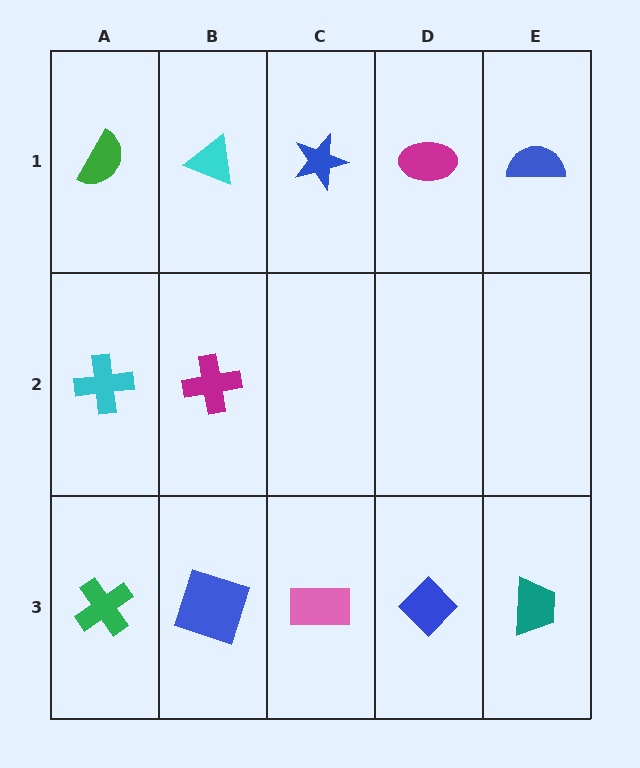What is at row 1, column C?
A blue star.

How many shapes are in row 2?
2 shapes.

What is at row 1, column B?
A cyan triangle.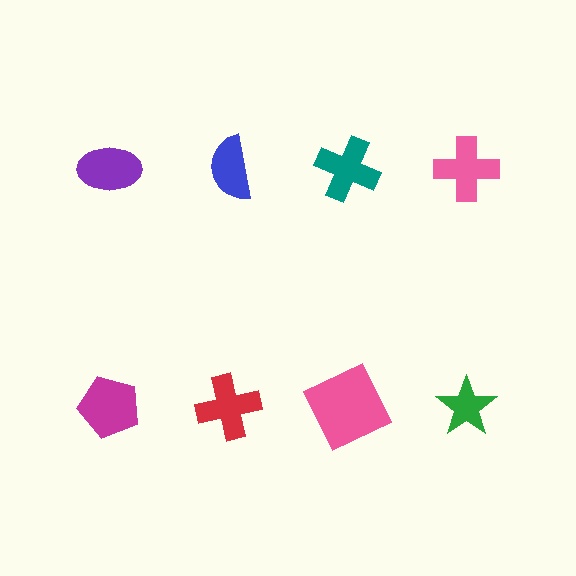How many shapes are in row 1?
4 shapes.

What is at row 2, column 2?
A red cross.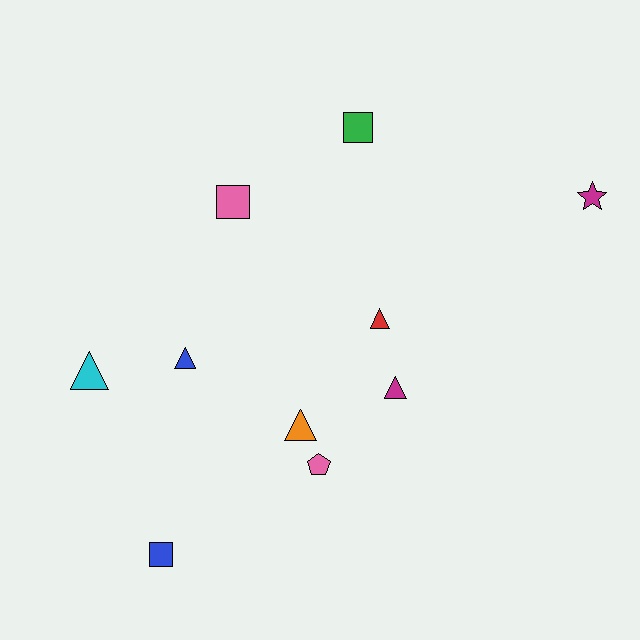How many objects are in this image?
There are 10 objects.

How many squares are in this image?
There are 3 squares.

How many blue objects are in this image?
There are 2 blue objects.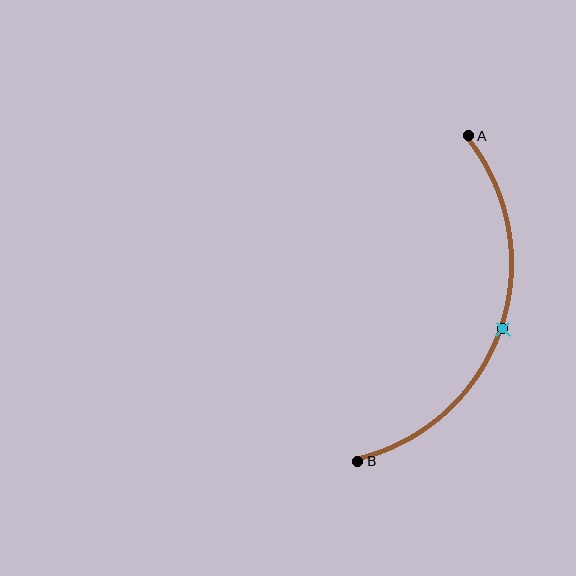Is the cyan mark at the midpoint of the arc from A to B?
Yes. The cyan mark lies on the arc at equal arc-length from both A and B — it is the arc midpoint.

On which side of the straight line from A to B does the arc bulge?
The arc bulges to the right of the straight line connecting A and B.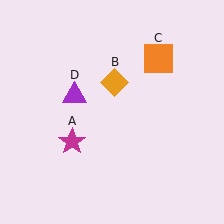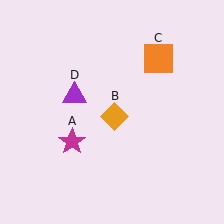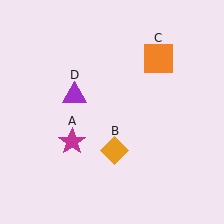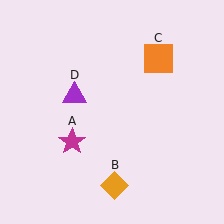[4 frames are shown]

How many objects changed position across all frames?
1 object changed position: orange diamond (object B).